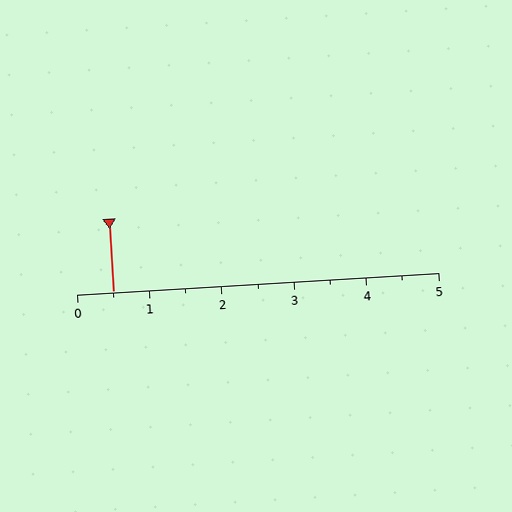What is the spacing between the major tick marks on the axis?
The major ticks are spaced 1 apart.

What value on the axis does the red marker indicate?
The marker indicates approximately 0.5.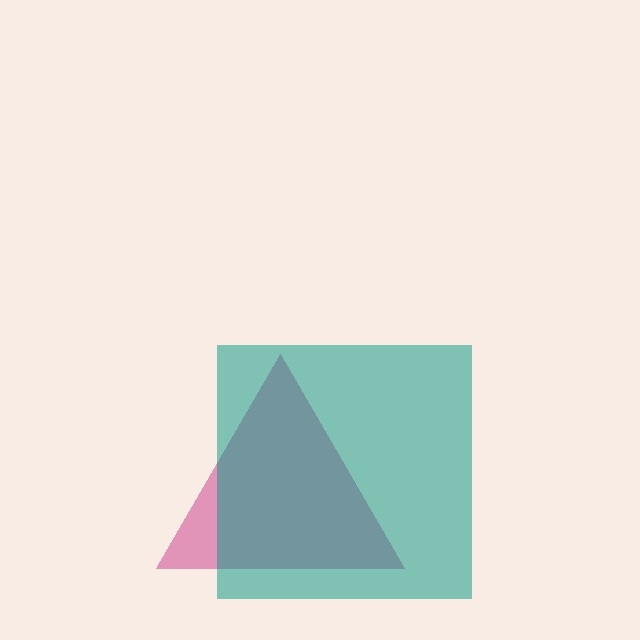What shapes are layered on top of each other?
The layered shapes are: a magenta triangle, a teal square.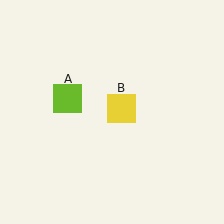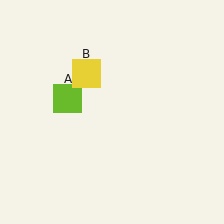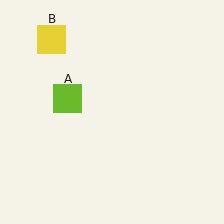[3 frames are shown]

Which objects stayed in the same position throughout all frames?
Lime square (object A) remained stationary.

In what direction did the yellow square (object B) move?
The yellow square (object B) moved up and to the left.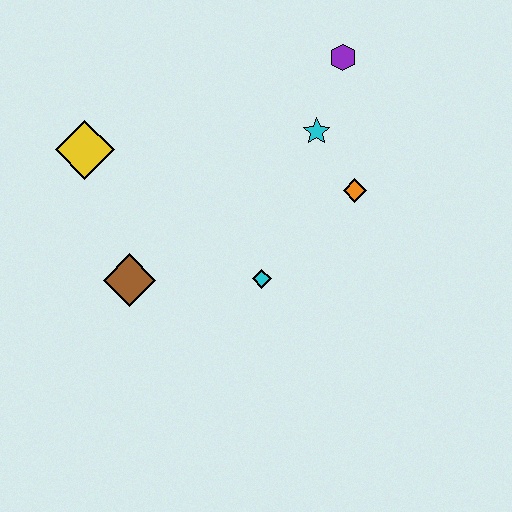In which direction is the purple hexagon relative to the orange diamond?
The purple hexagon is above the orange diamond.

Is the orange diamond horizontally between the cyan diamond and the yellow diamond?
No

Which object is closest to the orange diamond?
The cyan star is closest to the orange diamond.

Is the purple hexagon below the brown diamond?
No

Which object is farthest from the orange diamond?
The yellow diamond is farthest from the orange diamond.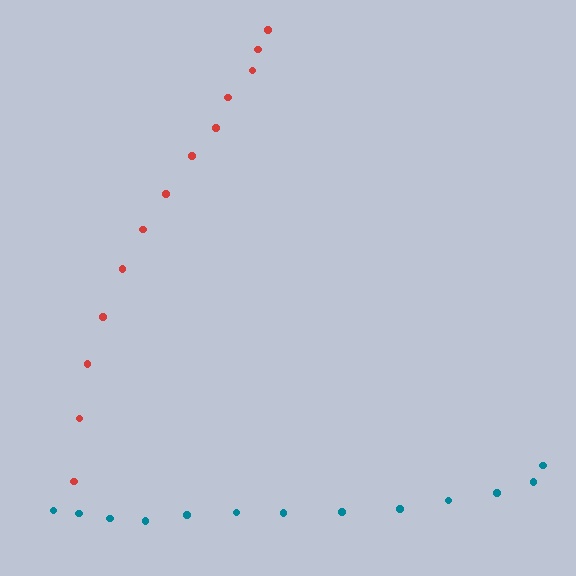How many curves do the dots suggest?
There are 2 distinct paths.